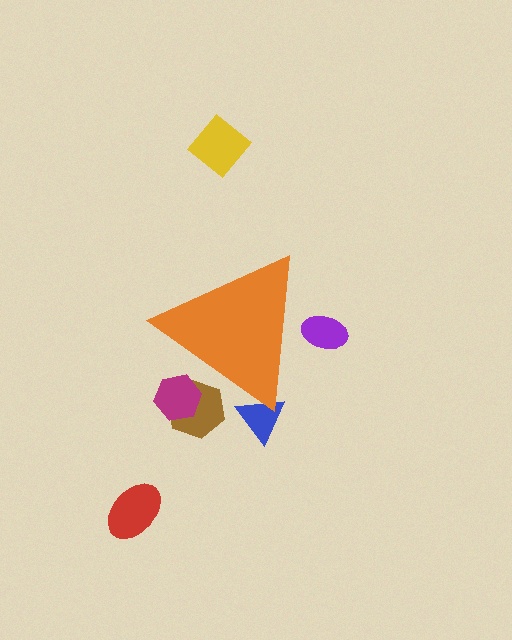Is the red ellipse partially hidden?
No, the red ellipse is fully visible.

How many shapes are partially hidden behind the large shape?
4 shapes are partially hidden.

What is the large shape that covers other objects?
An orange triangle.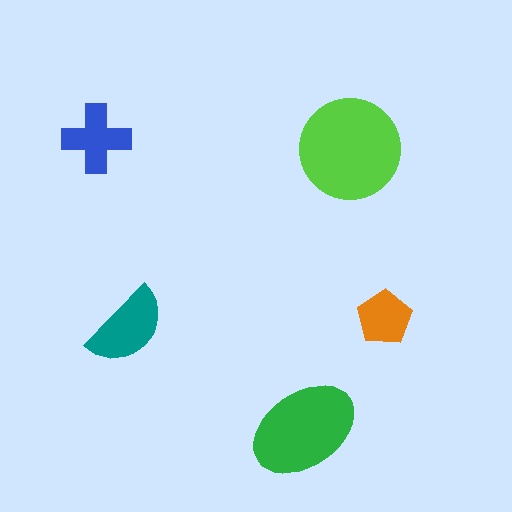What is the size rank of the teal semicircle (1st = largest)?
3rd.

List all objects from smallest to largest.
The orange pentagon, the blue cross, the teal semicircle, the green ellipse, the lime circle.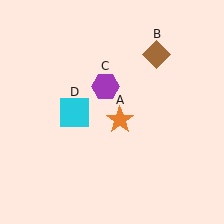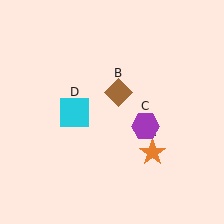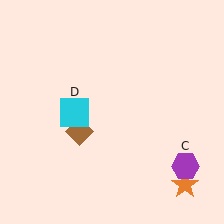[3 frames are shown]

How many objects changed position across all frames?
3 objects changed position: orange star (object A), brown diamond (object B), purple hexagon (object C).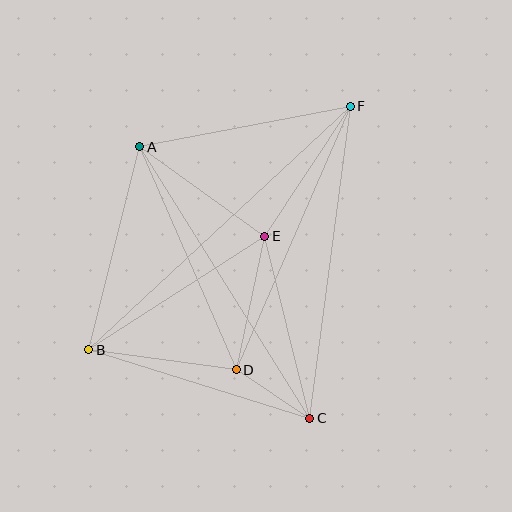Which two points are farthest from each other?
Points B and F are farthest from each other.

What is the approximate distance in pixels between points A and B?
The distance between A and B is approximately 209 pixels.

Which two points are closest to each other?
Points C and D are closest to each other.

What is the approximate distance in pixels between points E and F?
The distance between E and F is approximately 156 pixels.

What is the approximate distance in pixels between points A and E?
The distance between A and E is approximately 154 pixels.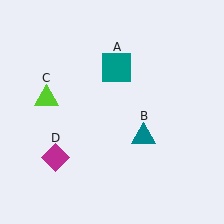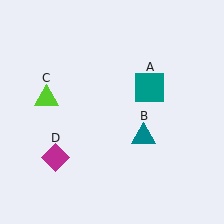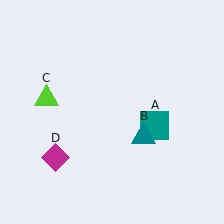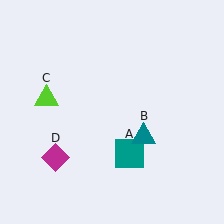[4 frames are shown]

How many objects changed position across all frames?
1 object changed position: teal square (object A).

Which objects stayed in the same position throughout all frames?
Teal triangle (object B) and lime triangle (object C) and magenta diamond (object D) remained stationary.